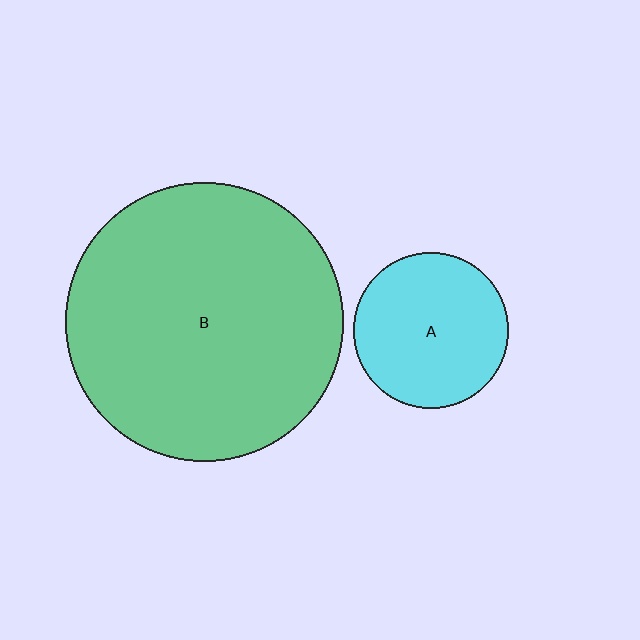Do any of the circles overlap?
No, none of the circles overlap.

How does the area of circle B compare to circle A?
Approximately 3.2 times.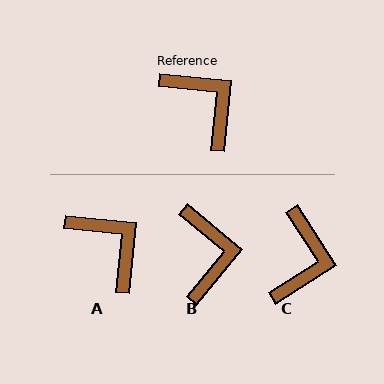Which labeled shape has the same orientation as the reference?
A.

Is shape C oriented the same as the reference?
No, it is off by about 51 degrees.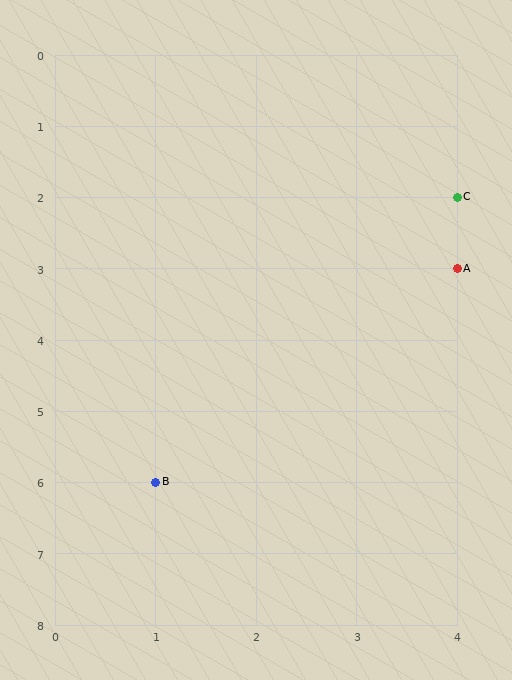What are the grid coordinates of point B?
Point B is at grid coordinates (1, 6).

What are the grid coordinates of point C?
Point C is at grid coordinates (4, 2).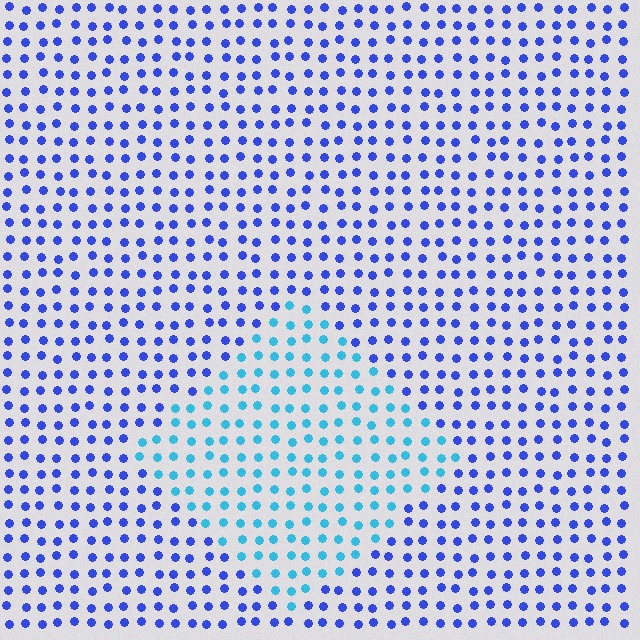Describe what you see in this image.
The image is filled with small blue elements in a uniform arrangement. A diamond-shaped region is visible where the elements are tinted to a slightly different hue, forming a subtle color boundary.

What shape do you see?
I see a diamond.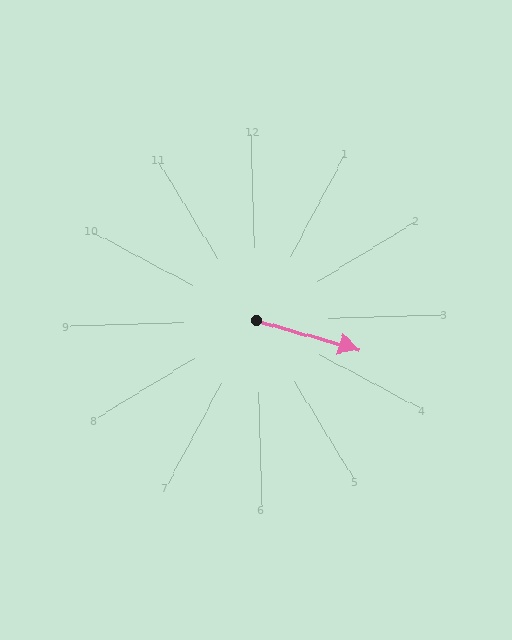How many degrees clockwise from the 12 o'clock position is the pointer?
Approximately 108 degrees.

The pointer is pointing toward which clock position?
Roughly 4 o'clock.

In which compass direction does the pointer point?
East.